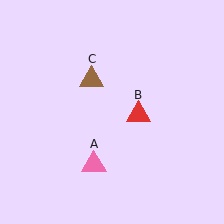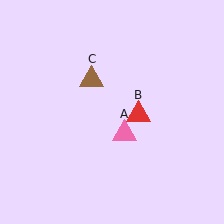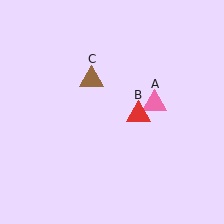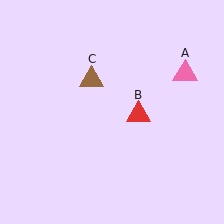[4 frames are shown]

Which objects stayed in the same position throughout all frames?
Red triangle (object B) and brown triangle (object C) remained stationary.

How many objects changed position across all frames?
1 object changed position: pink triangle (object A).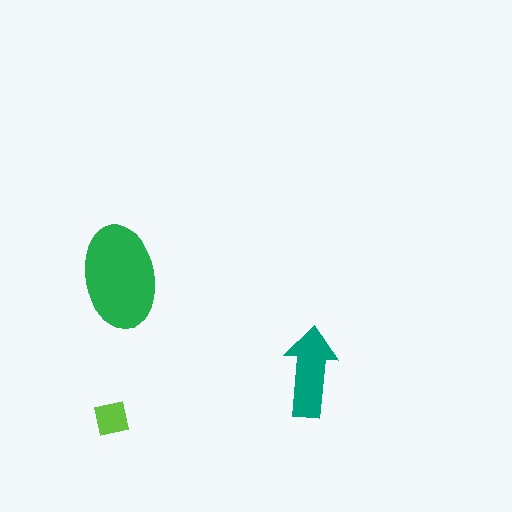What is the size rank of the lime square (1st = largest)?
3rd.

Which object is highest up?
The green ellipse is topmost.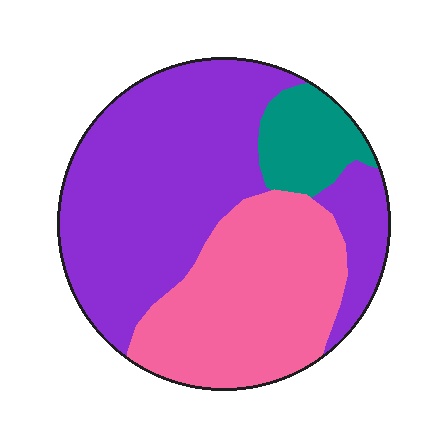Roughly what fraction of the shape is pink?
Pink takes up about one third (1/3) of the shape.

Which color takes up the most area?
Purple, at roughly 55%.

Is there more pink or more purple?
Purple.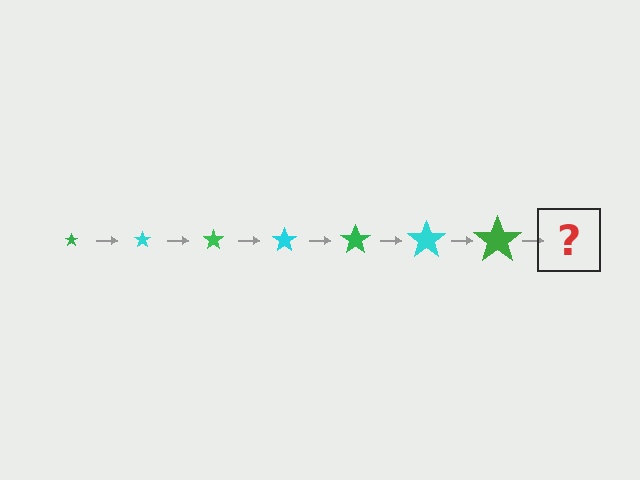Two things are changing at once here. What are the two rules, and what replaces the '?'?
The two rules are that the star grows larger each step and the color cycles through green and cyan. The '?' should be a cyan star, larger than the previous one.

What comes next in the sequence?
The next element should be a cyan star, larger than the previous one.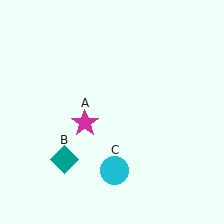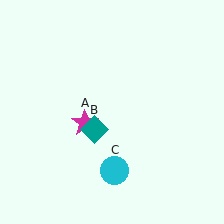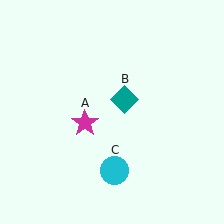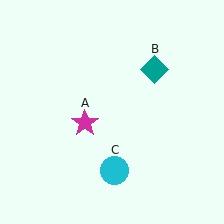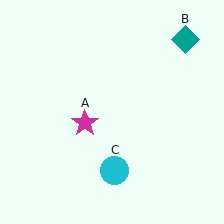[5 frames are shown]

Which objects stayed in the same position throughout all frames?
Magenta star (object A) and cyan circle (object C) remained stationary.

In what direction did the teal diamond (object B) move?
The teal diamond (object B) moved up and to the right.